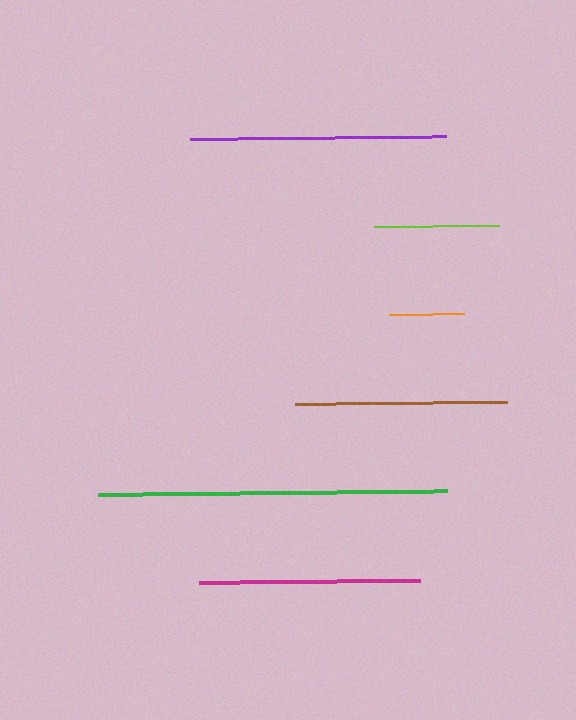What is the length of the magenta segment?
The magenta segment is approximately 221 pixels long.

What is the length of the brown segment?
The brown segment is approximately 212 pixels long.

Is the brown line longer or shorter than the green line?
The green line is longer than the brown line.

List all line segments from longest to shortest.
From longest to shortest: green, purple, magenta, brown, lime, orange.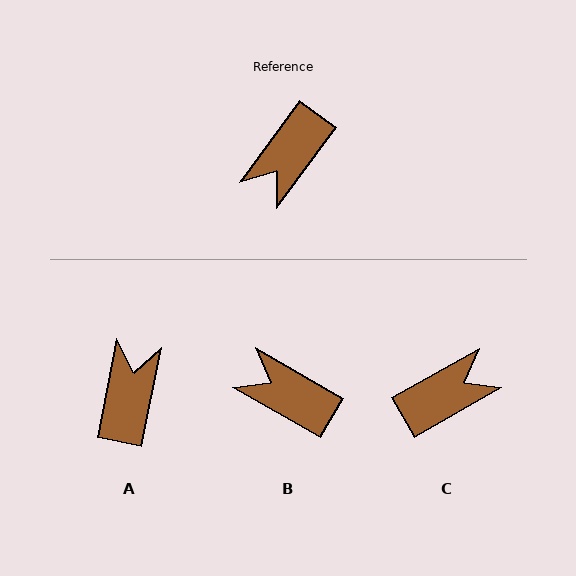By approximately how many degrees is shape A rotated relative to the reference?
Approximately 155 degrees clockwise.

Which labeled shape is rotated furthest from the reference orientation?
C, about 156 degrees away.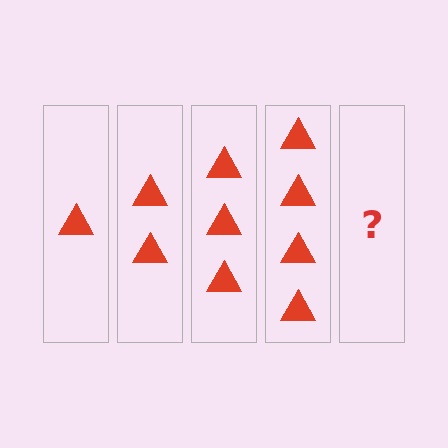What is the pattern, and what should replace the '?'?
The pattern is that each step adds one more triangle. The '?' should be 5 triangles.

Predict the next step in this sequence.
The next step is 5 triangles.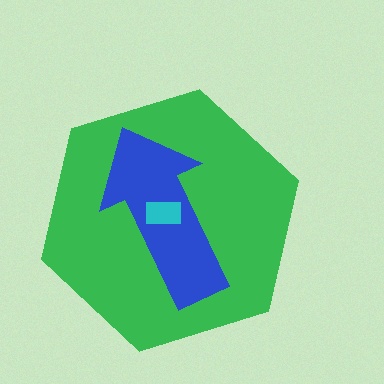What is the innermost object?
The cyan rectangle.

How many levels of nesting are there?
3.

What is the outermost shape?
The green hexagon.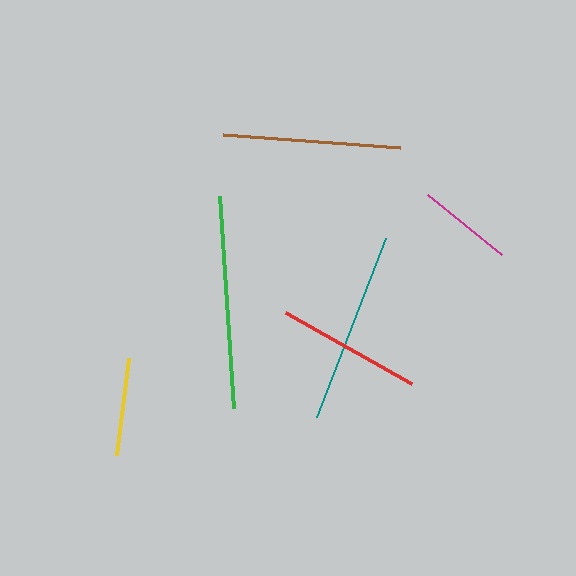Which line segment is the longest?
The green line is the longest at approximately 213 pixels.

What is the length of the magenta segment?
The magenta segment is approximately 95 pixels long.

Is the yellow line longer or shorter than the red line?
The red line is longer than the yellow line.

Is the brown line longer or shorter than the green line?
The green line is longer than the brown line.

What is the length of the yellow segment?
The yellow segment is approximately 98 pixels long.